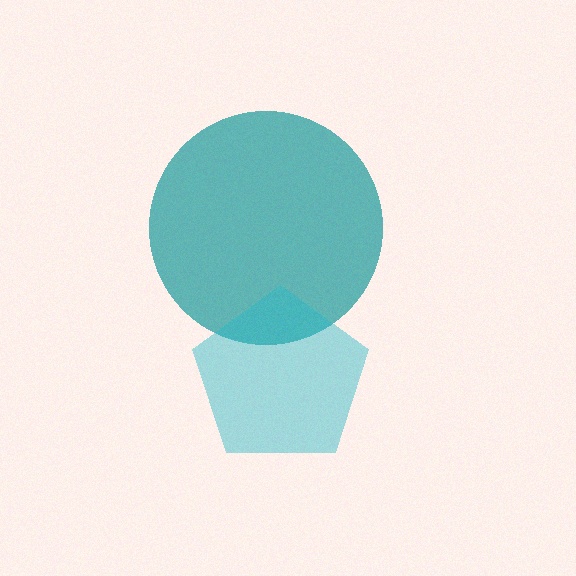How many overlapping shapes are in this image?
There are 2 overlapping shapes in the image.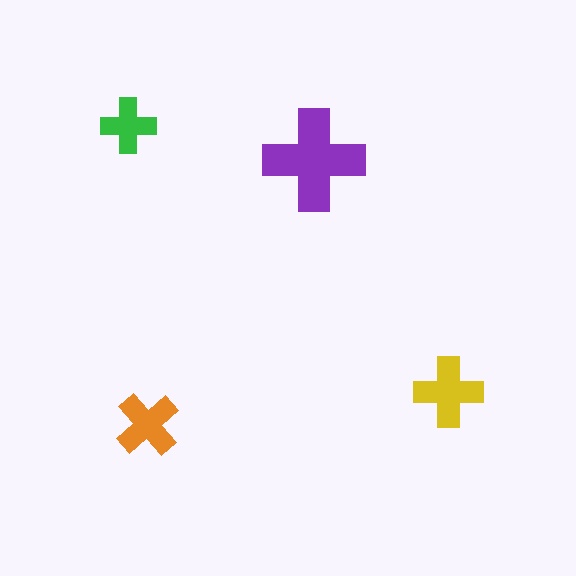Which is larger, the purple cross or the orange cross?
The purple one.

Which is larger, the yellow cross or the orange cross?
The yellow one.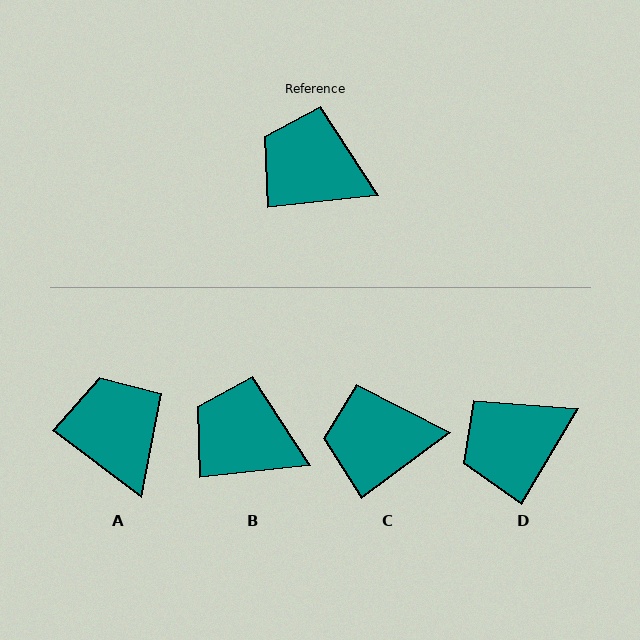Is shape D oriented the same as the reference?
No, it is off by about 53 degrees.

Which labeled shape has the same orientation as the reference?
B.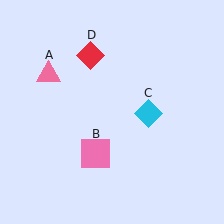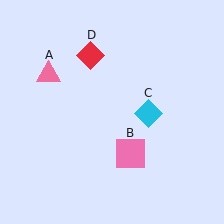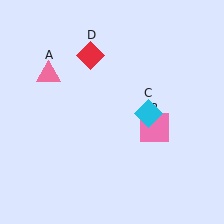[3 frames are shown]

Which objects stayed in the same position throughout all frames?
Pink triangle (object A) and cyan diamond (object C) and red diamond (object D) remained stationary.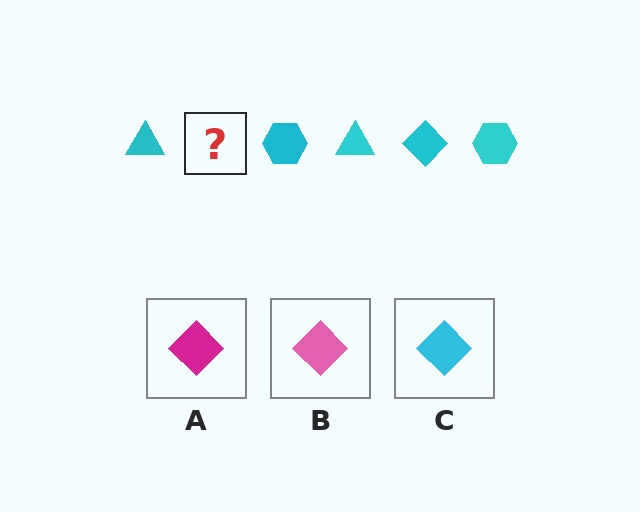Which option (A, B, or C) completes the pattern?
C.